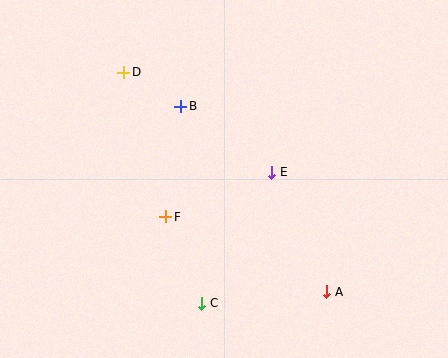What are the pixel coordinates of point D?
Point D is at (124, 72).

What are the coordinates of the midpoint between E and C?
The midpoint between E and C is at (237, 238).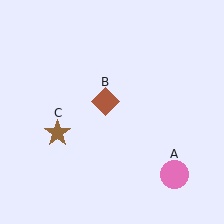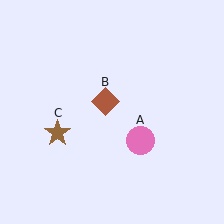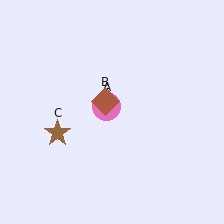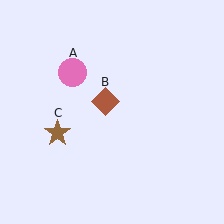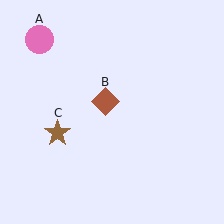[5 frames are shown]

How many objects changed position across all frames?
1 object changed position: pink circle (object A).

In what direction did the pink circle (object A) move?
The pink circle (object A) moved up and to the left.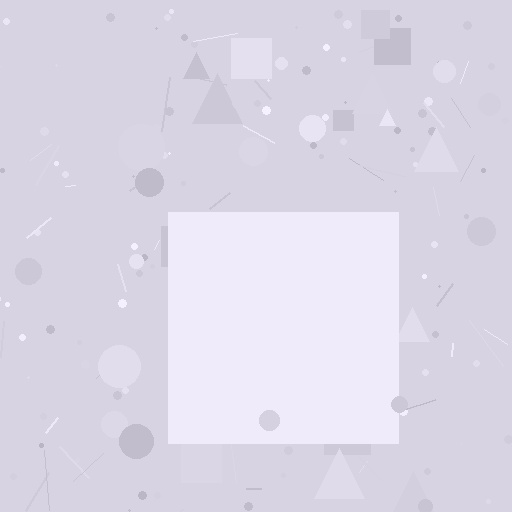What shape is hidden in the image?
A square is hidden in the image.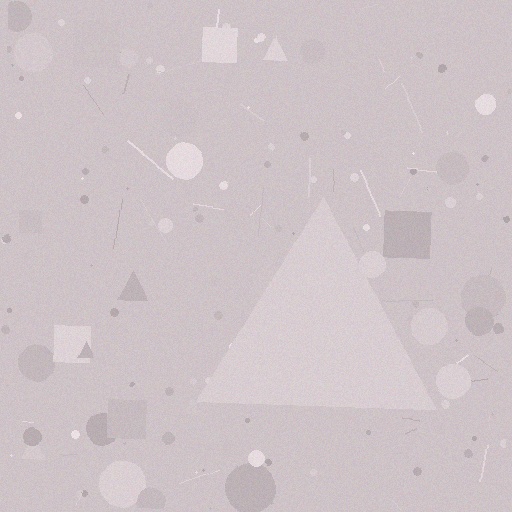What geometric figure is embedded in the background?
A triangle is embedded in the background.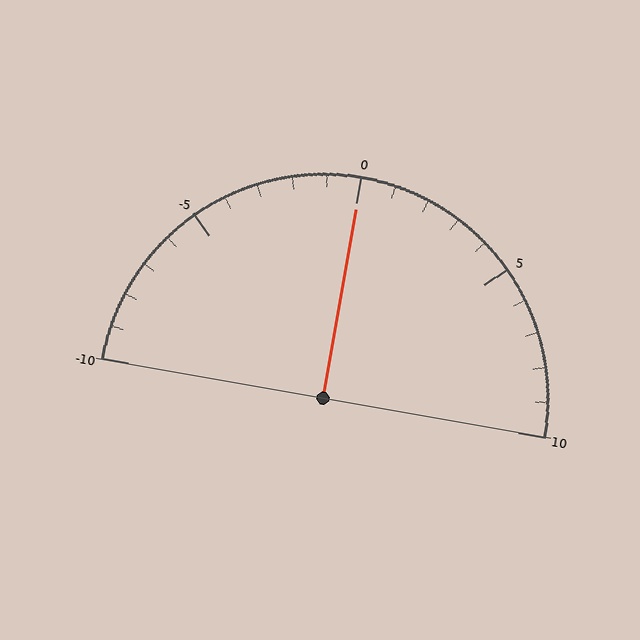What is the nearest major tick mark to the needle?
The nearest major tick mark is 0.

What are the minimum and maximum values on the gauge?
The gauge ranges from -10 to 10.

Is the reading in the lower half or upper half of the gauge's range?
The reading is in the upper half of the range (-10 to 10).